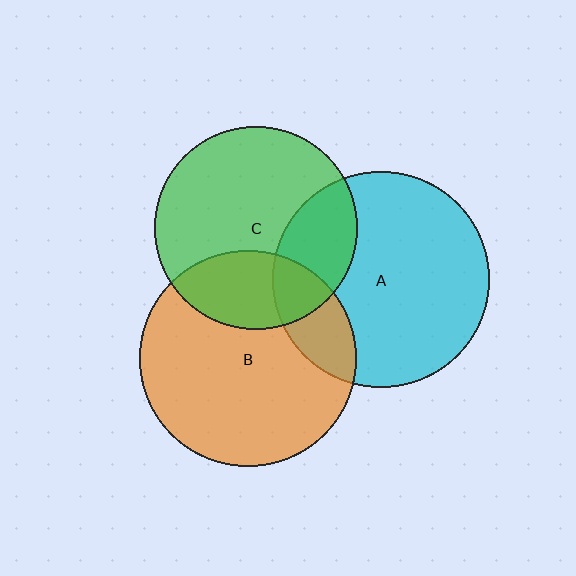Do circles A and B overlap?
Yes.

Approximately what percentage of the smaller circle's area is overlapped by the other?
Approximately 15%.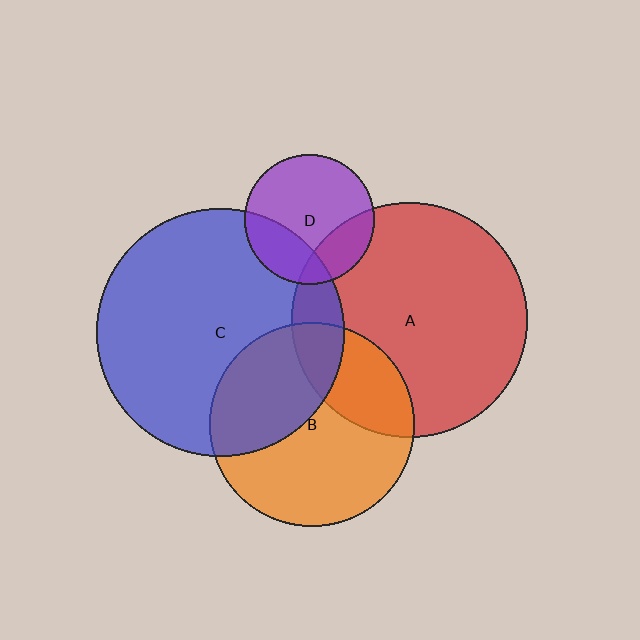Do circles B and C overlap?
Yes.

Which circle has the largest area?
Circle C (blue).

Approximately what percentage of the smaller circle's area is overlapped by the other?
Approximately 40%.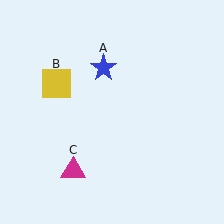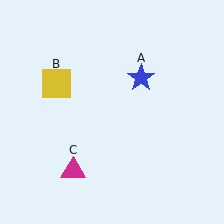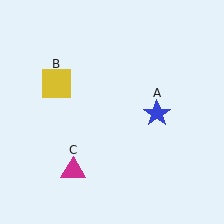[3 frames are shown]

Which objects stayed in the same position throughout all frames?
Yellow square (object B) and magenta triangle (object C) remained stationary.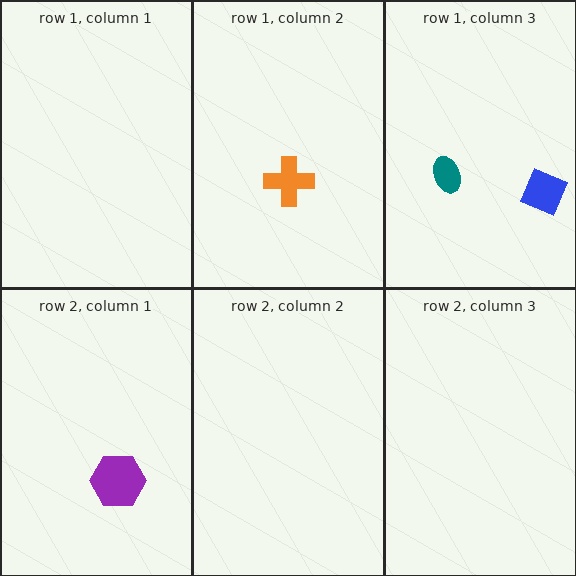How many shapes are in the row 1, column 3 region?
2.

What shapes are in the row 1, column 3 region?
The blue diamond, the teal ellipse.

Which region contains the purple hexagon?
The row 2, column 1 region.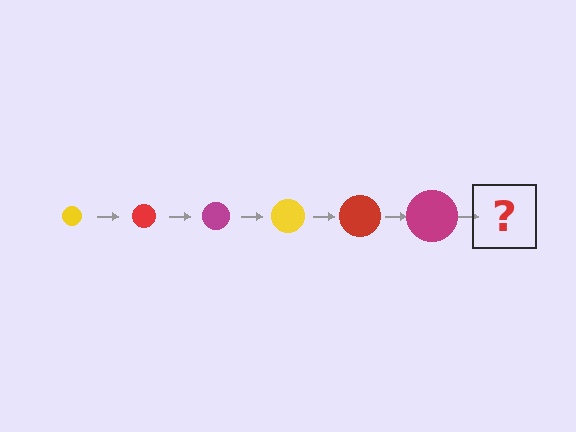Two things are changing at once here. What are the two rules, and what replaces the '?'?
The two rules are that the circle grows larger each step and the color cycles through yellow, red, and magenta. The '?' should be a yellow circle, larger than the previous one.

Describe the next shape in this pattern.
It should be a yellow circle, larger than the previous one.